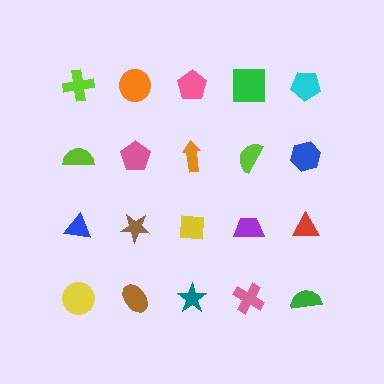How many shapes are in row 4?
5 shapes.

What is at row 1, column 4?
A green square.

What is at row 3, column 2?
A brown star.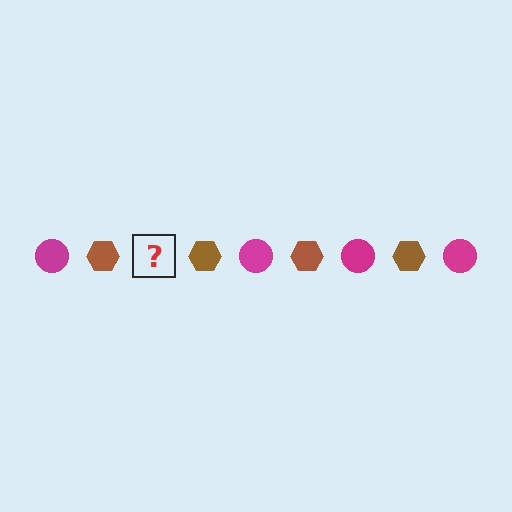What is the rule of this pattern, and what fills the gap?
The rule is that the pattern alternates between magenta circle and brown hexagon. The gap should be filled with a magenta circle.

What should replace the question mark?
The question mark should be replaced with a magenta circle.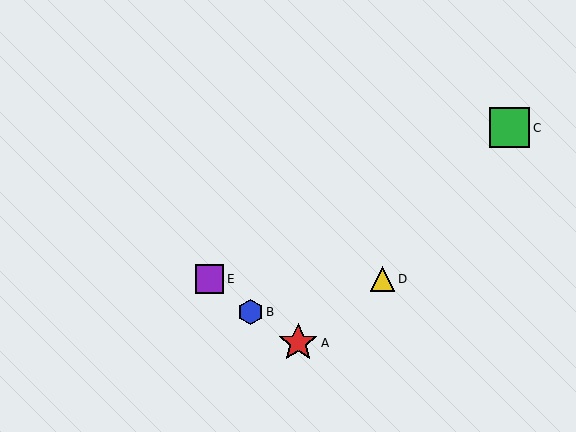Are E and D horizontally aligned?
Yes, both are at y≈279.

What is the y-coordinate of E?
Object E is at y≈279.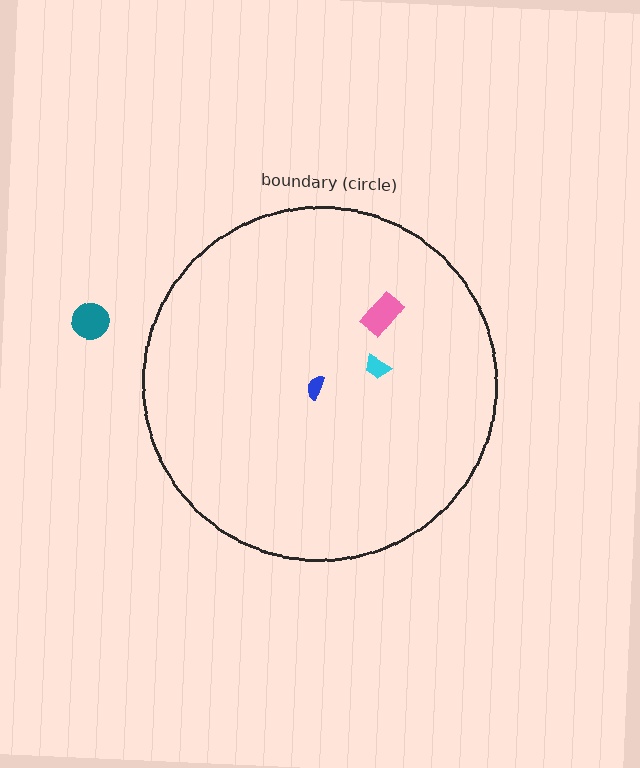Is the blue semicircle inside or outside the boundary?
Inside.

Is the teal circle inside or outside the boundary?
Outside.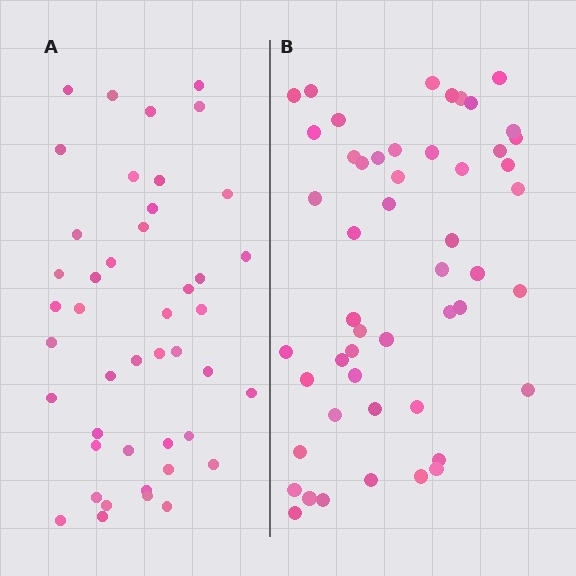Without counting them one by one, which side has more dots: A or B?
Region B (the right region) has more dots.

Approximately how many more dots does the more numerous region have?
Region B has roughly 8 or so more dots than region A.